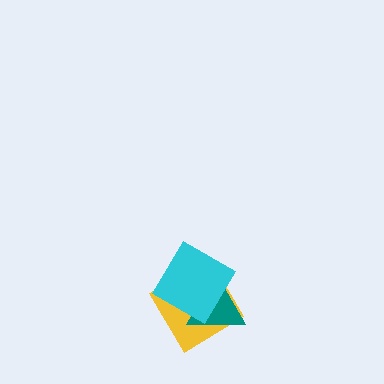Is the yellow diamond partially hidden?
Yes, it is partially covered by another shape.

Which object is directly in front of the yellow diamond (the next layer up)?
The teal triangle is directly in front of the yellow diamond.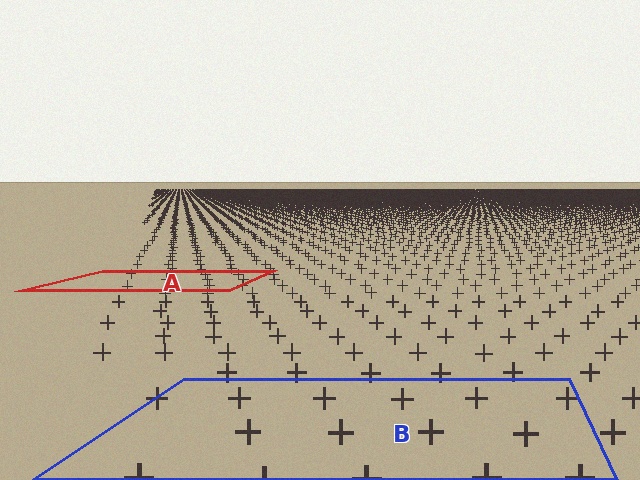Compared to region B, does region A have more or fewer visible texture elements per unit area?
Region A has more texture elements per unit area — they are packed more densely because it is farther away.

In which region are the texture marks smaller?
The texture marks are smaller in region A, because it is farther away.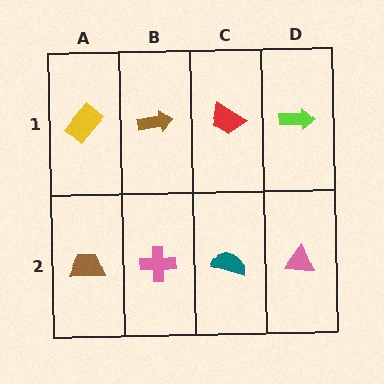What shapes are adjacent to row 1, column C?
A teal semicircle (row 2, column C), a brown arrow (row 1, column B), a lime arrow (row 1, column D).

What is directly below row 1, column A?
A brown trapezoid.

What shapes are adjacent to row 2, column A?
A yellow rectangle (row 1, column A), a pink cross (row 2, column B).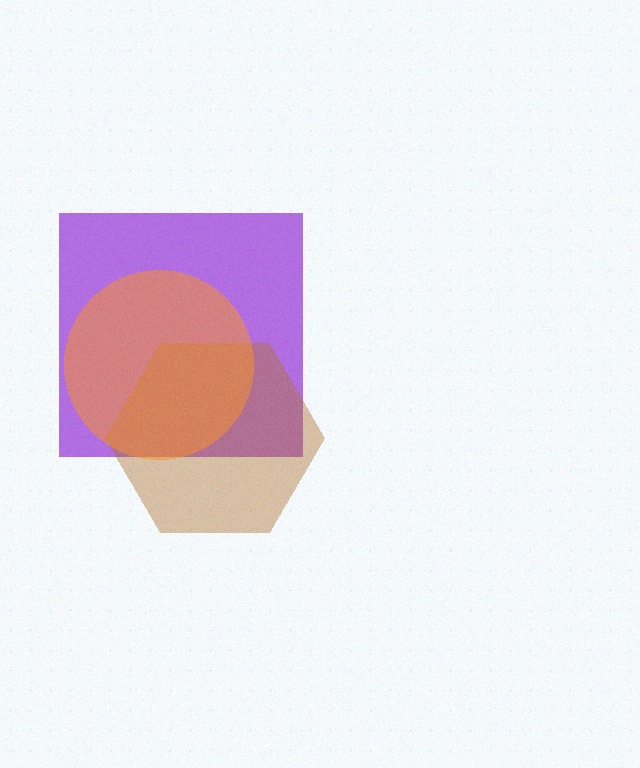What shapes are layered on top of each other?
The layered shapes are: a purple square, a brown hexagon, an orange circle.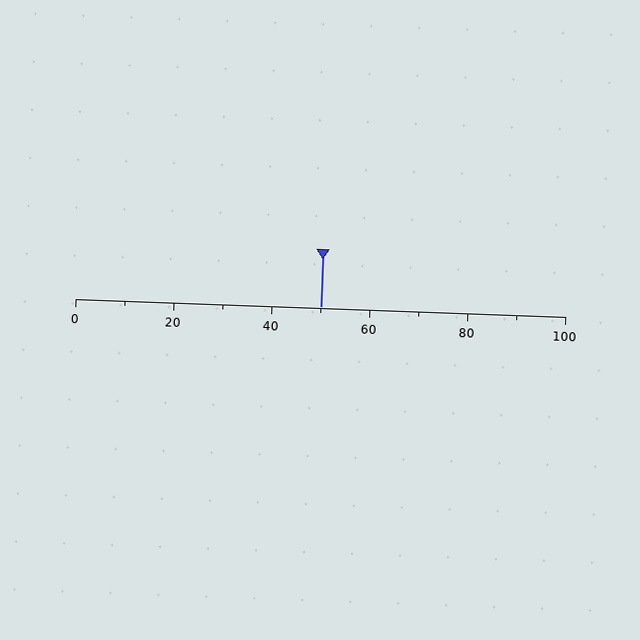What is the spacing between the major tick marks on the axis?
The major ticks are spaced 20 apart.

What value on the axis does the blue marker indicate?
The marker indicates approximately 50.